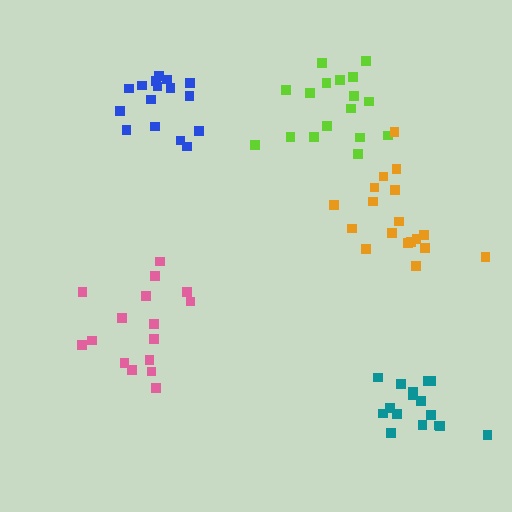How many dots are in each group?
Group 1: 17 dots, Group 2: 18 dots, Group 3: 16 dots, Group 4: 16 dots, Group 5: 16 dots (83 total).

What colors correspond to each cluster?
The clusters are colored: lime, orange, pink, blue, teal.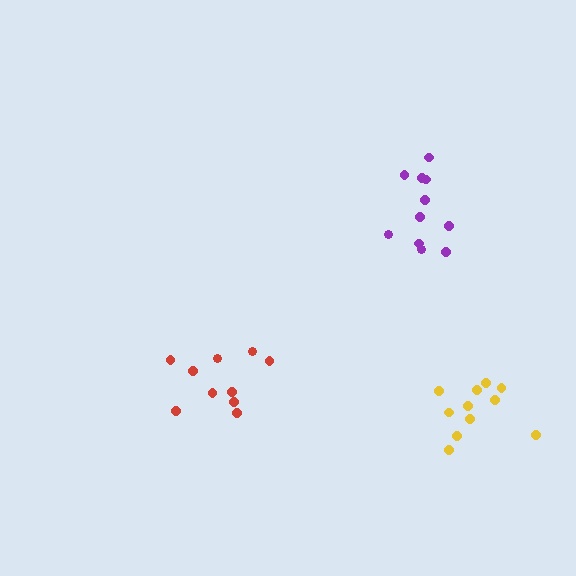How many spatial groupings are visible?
There are 3 spatial groupings.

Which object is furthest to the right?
The yellow cluster is rightmost.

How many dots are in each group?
Group 1: 11 dots, Group 2: 10 dots, Group 3: 11 dots (32 total).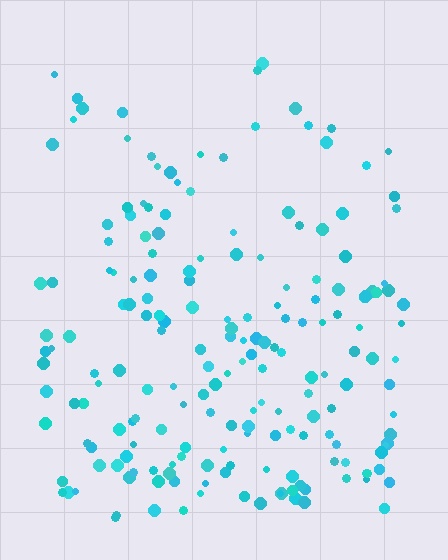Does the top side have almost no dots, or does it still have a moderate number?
Still a moderate number, just noticeably fewer than the bottom.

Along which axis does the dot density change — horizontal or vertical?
Vertical.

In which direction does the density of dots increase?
From top to bottom, with the bottom side densest.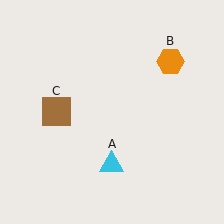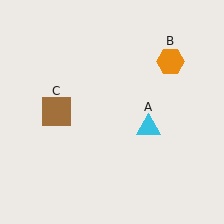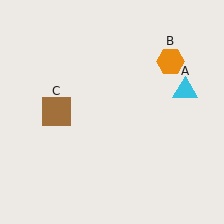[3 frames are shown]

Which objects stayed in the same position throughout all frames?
Orange hexagon (object B) and brown square (object C) remained stationary.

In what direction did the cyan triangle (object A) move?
The cyan triangle (object A) moved up and to the right.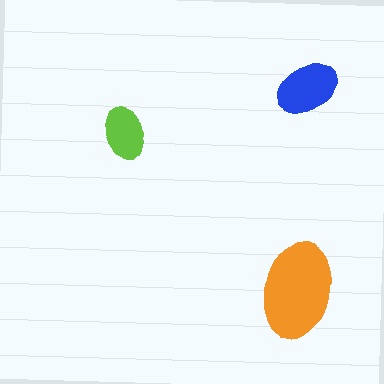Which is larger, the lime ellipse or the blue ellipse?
The blue one.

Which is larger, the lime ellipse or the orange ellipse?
The orange one.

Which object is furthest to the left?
The lime ellipse is leftmost.